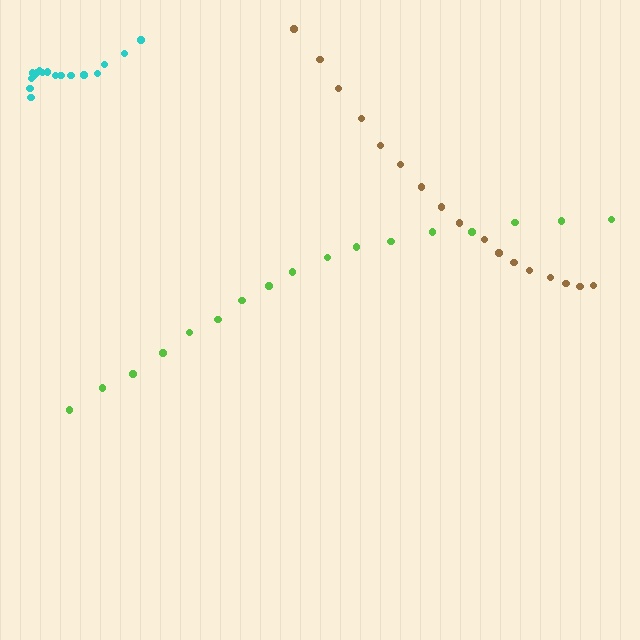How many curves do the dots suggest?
There are 3 distinct paths.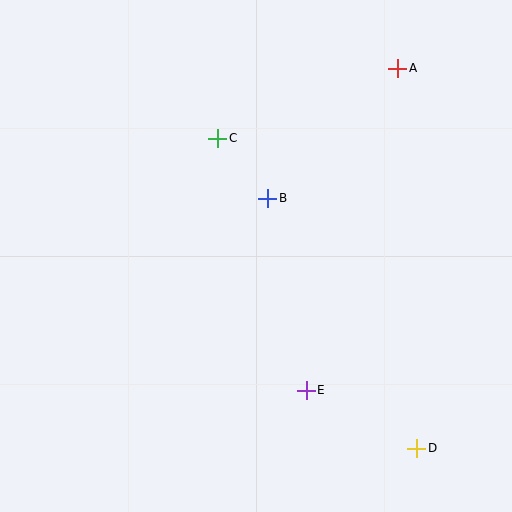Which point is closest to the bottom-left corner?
Point E is closest to the bottom-left corner.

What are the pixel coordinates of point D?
Point D is at (417, 448).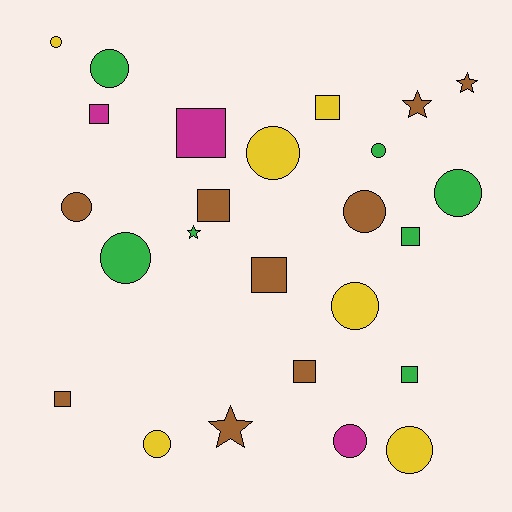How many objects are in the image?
There are 25 objects.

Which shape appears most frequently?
Circle, with 12 objects.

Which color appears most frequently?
Brown, with 9 objects.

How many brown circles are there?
There are 2 brown circles.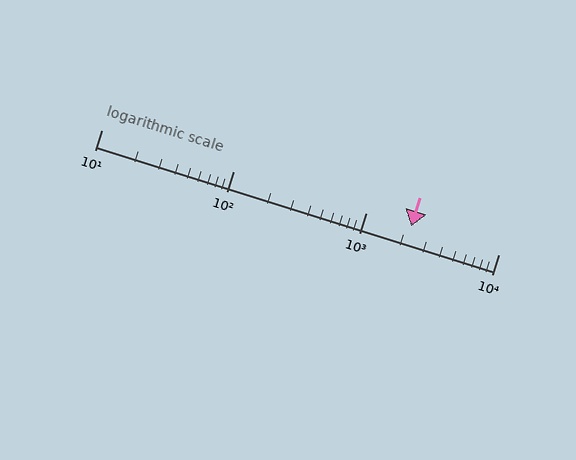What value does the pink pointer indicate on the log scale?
The pointer indicates approximately 2200.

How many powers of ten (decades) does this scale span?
The scale spans 3 decades, from 10 to 10000.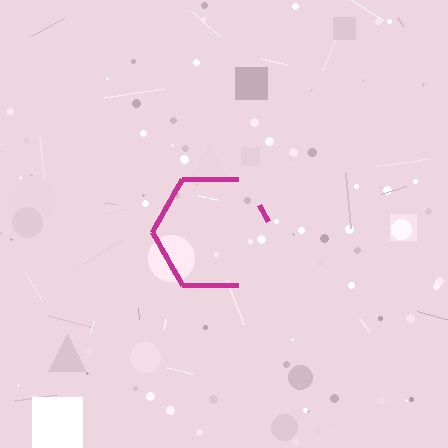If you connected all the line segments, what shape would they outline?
They would outline a hexagon.